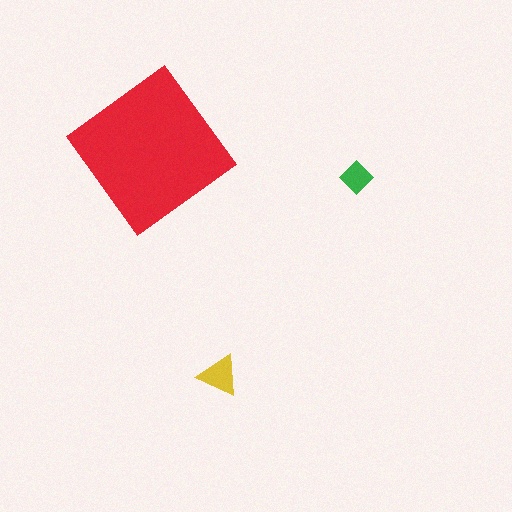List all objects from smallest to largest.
The green diamond, the yellow triangle, the red diamond.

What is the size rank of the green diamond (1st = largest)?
3rd.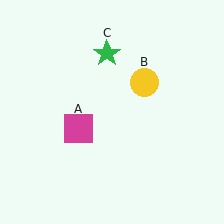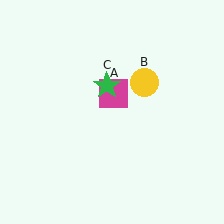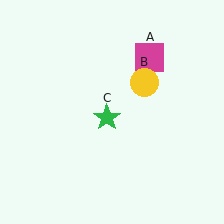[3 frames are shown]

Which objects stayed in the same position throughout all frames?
Yellow circle (object B) remained stationary.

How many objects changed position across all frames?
2 objects changed position: magenta square (object A), green star (object C).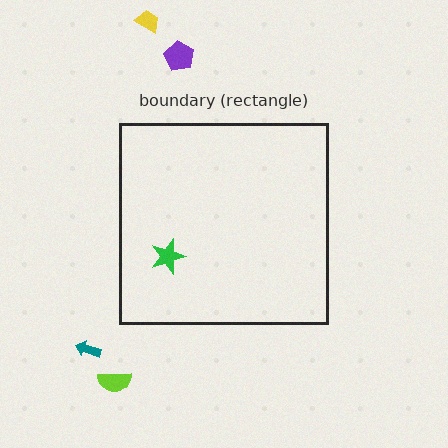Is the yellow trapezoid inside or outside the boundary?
Outside.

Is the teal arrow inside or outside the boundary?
Outside.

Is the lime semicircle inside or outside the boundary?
Outside.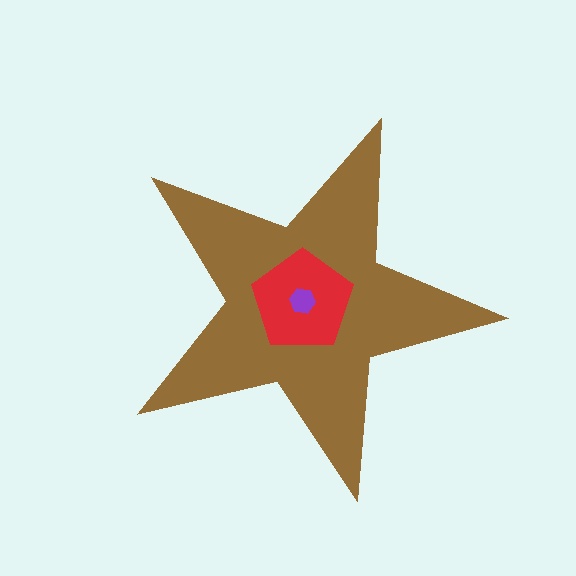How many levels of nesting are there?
3.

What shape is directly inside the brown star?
The red pentagon.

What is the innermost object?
The purple hexagon.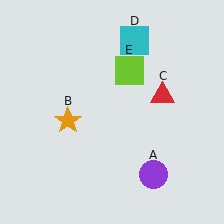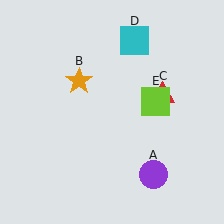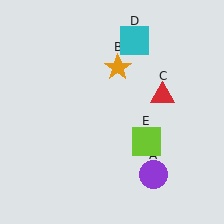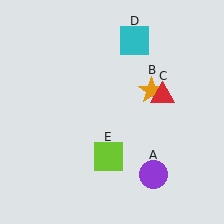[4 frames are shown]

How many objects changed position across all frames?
2 objects changed position: orange star (object B), lime square (object E).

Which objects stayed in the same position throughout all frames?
Purple circle (object A) and red triangle (object C) and cyan square (object D) remained stationary.